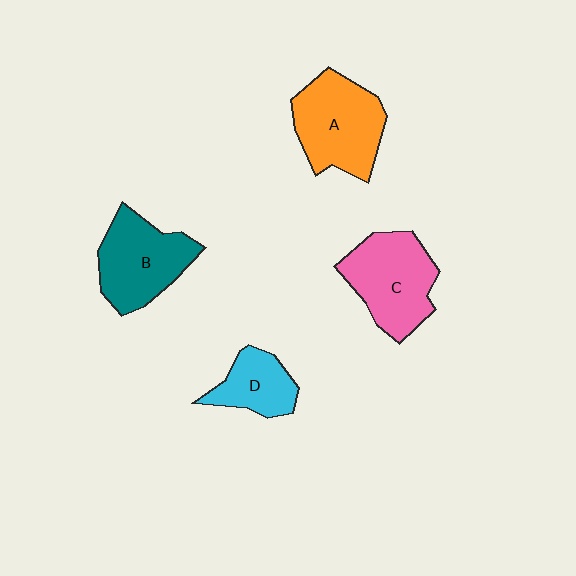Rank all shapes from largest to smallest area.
From largest to smallest: A (orange), C (pink), B (teal), D (cyan).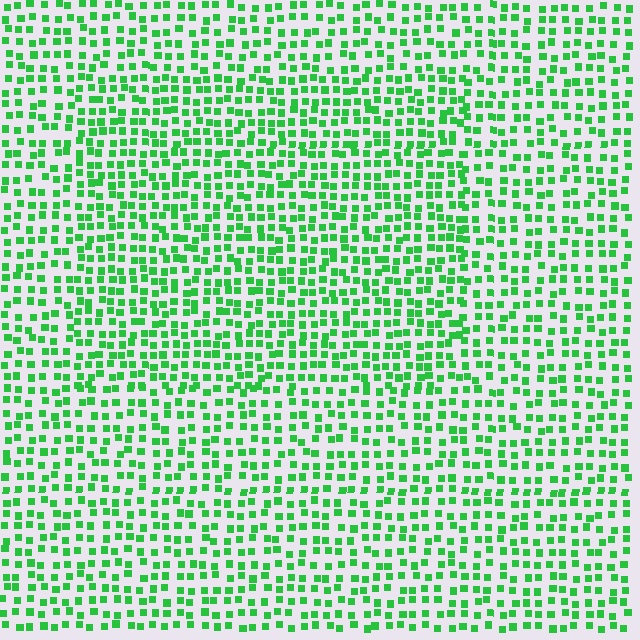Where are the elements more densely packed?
The elements are more densely packed inside the rectangle boundary.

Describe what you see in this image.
The image contains small green elements arranged at two different densities. A rectangle-shaped region is visible where the elements are more densely packed than the surrounding area.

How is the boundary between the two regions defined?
The boundary is defined by a change in element density (approximately 1.4x ratio). All elements are the same color, size, and shape.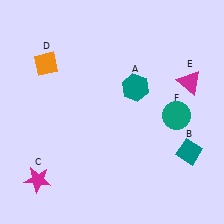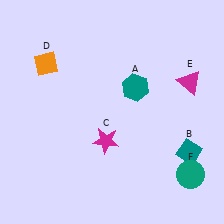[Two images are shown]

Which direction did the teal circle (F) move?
The teal circle (F) moved down.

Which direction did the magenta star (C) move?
The magenta star (C) moved right.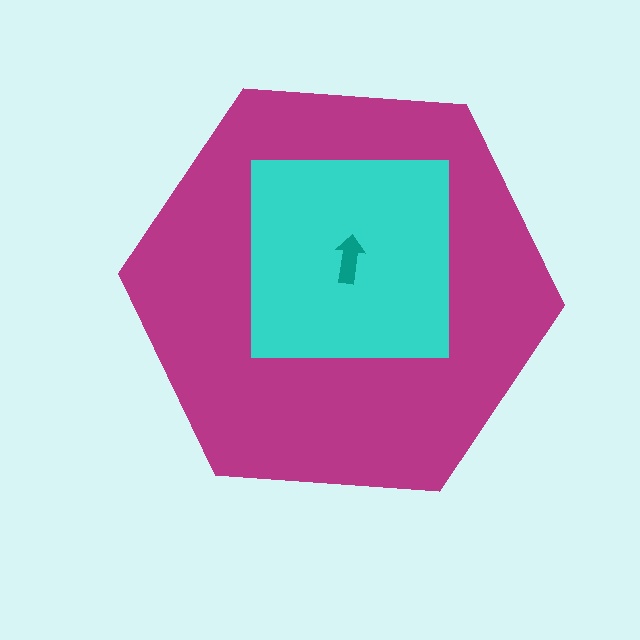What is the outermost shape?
The magenta hexagon.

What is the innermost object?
The teal arrow.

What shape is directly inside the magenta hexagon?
The cyan square.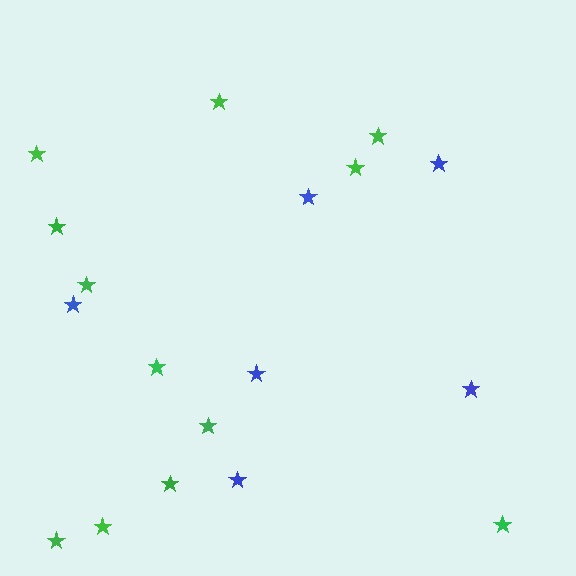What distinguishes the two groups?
There are 2 groups: one group of blue stars (6) and one group of green stars (12).